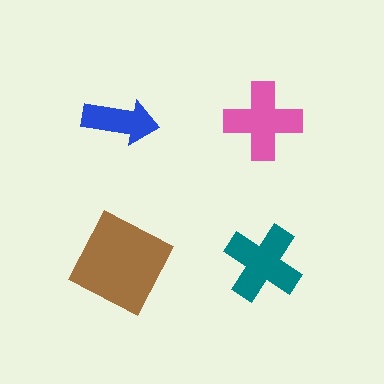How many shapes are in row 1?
2 shapes.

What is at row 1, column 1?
A blue arrow.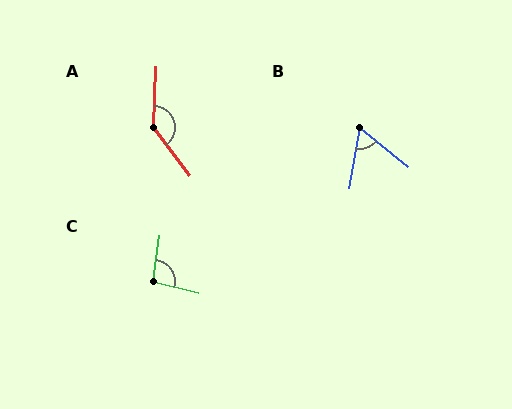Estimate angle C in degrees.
Approximately 96 degrees.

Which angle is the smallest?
B, at approximately 60 degrees.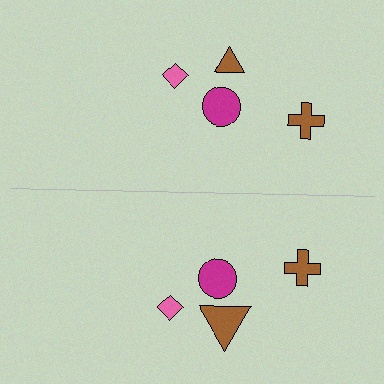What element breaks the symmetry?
The brown triangle on the bottom side has a different size than its mirror counterpart.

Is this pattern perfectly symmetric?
No, the pattern is not perfectly symmetric. The brown triangle on the bottom side has a different size than its mirror counterpart.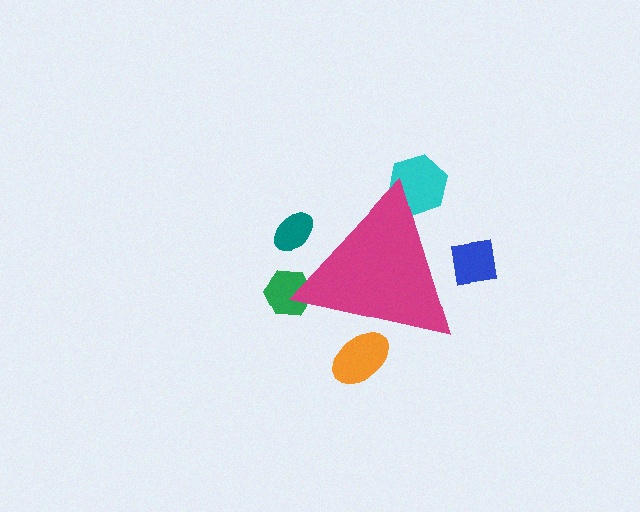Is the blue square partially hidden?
Yes, the blue square is partially hidden behind the magenta triangle.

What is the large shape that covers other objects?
A magenta triangle.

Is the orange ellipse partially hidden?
Yes, the orange ellipse is partially hidden behind the magenta triangle.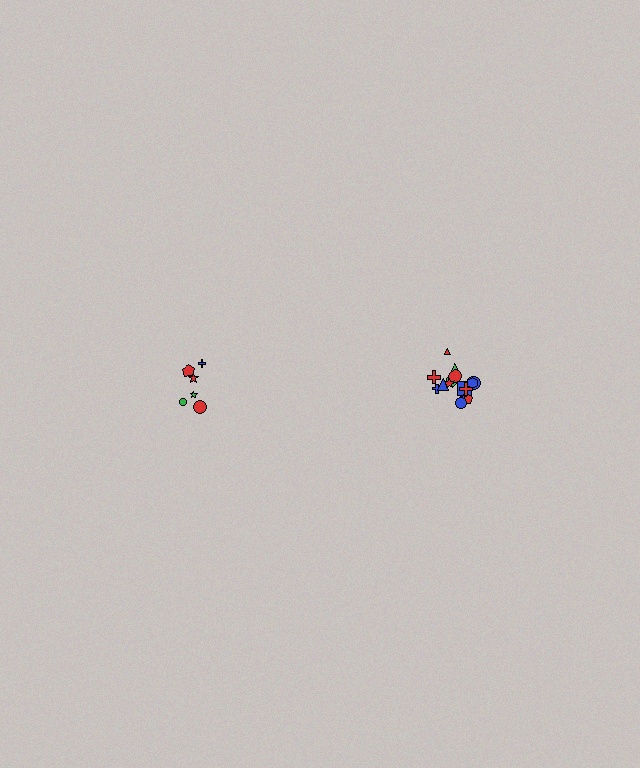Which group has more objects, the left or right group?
The right group.